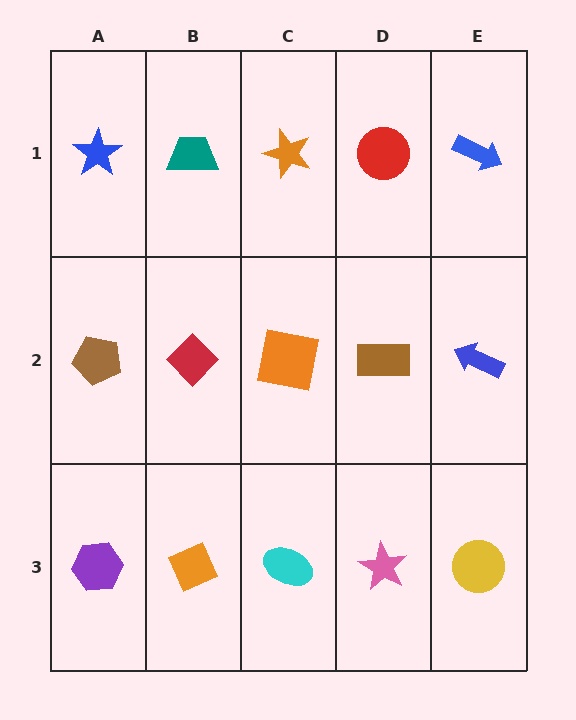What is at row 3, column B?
An orange diamond.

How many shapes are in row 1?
5 shapes.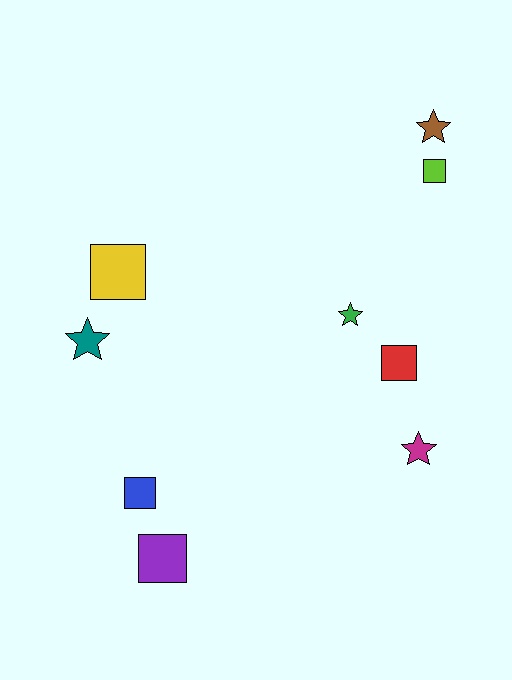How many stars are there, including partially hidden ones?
There are 4 stars.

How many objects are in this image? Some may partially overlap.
There are 9 objects.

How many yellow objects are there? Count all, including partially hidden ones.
There is 1 yellow object.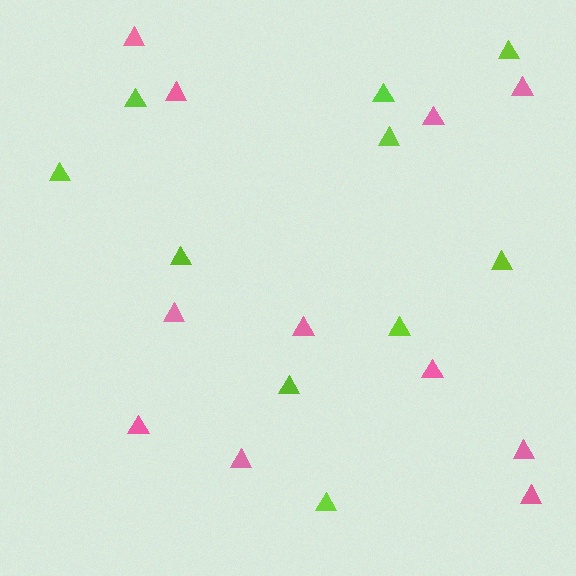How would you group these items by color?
There are 2 groups: one group of pink triangles (11) and one group of lime triangles (10).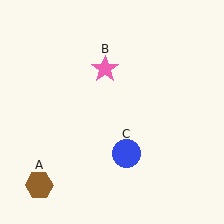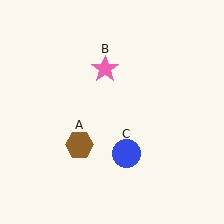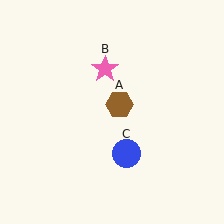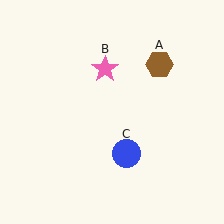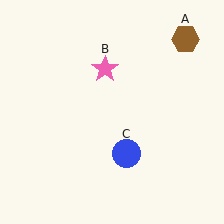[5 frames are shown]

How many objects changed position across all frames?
1 object changed position: brown hexagon (object A).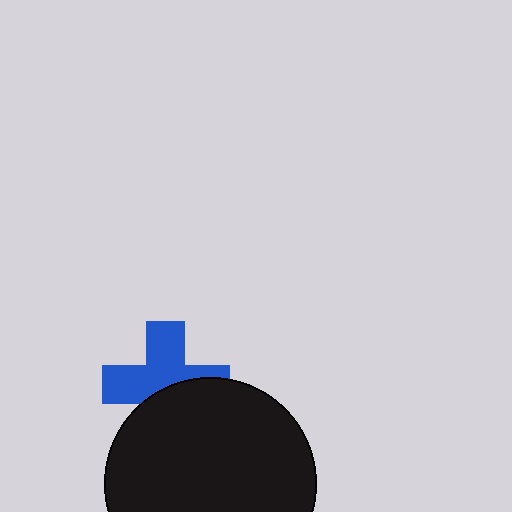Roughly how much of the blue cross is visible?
About half of it is visible (roughly 58%).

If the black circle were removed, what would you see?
You would see the complete blue cross.